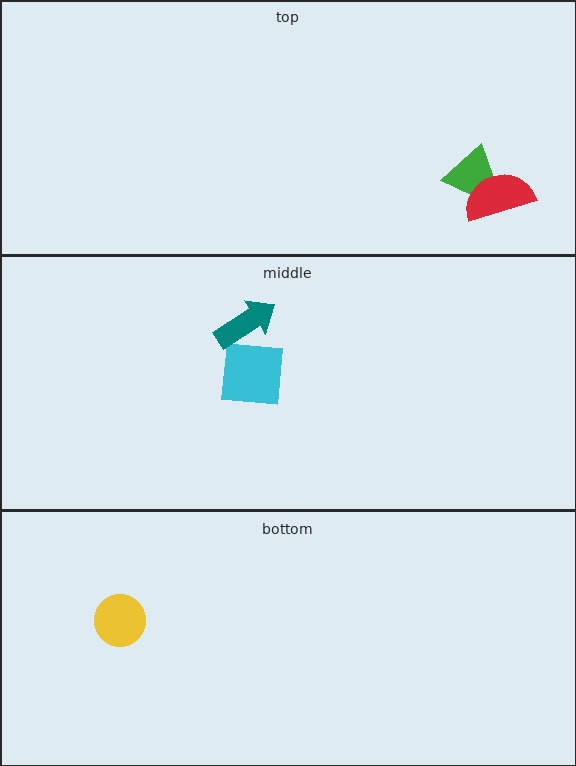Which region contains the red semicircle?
The top region.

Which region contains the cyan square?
The middle region.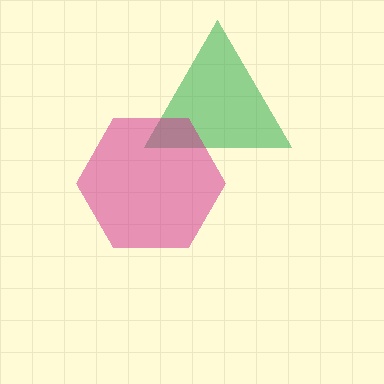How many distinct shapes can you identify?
There are 2 distinct shapes: a green triangle, a magenta hexagon.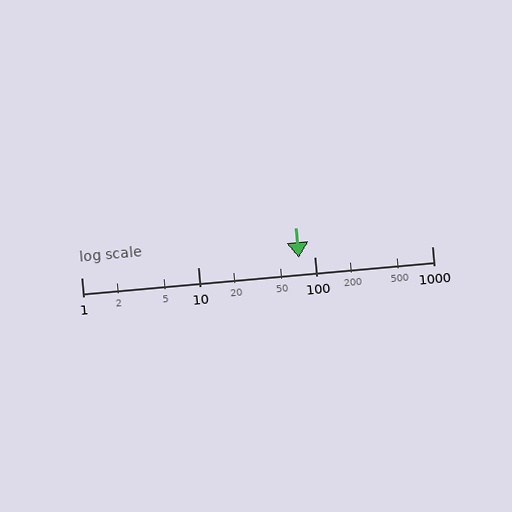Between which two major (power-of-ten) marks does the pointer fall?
The pointer is between 10 and 100.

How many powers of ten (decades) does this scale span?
The scale spans 3 decades, from 1 to 1000.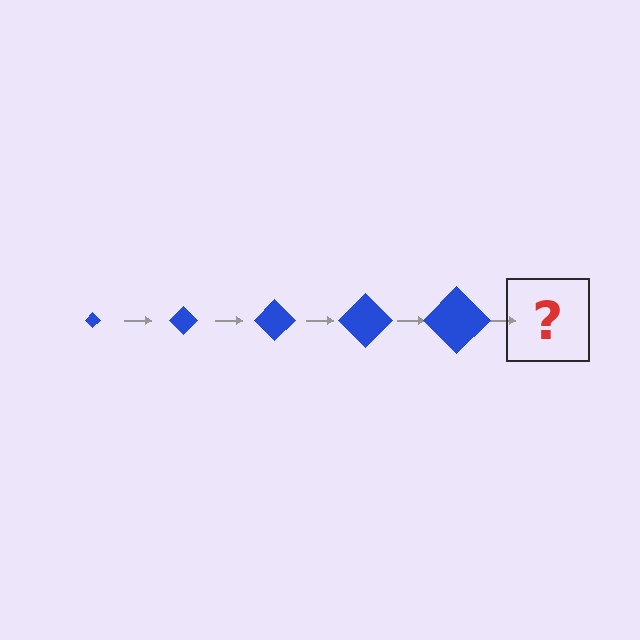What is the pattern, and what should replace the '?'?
The pattern is that the diamond gets progressively larger each step. The '?' should be a blue diamond, larger than the previous one.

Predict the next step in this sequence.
The next step is a blue diamond, larger than the previous one.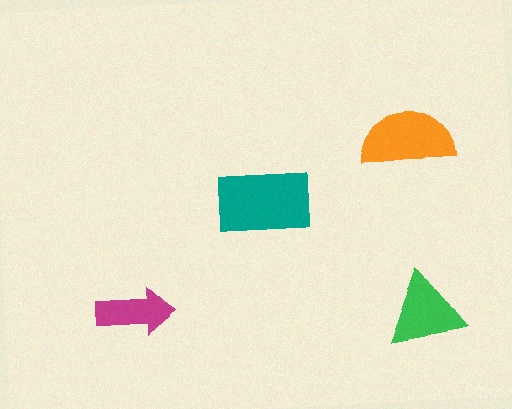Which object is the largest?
The teal rectangle.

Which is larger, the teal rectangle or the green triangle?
The teal rectangle.